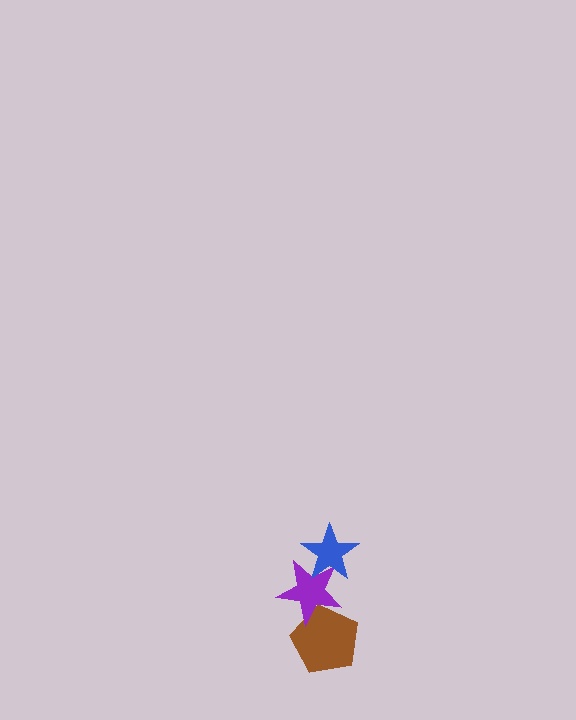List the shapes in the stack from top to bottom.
From top to bottom: the blue star, the purple star, the brown pentagon.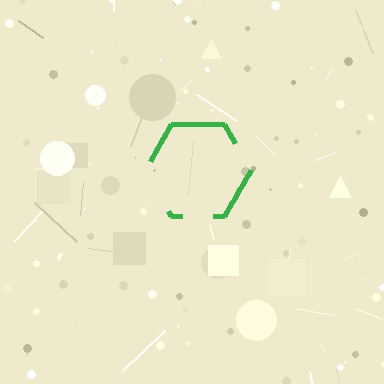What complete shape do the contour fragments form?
The contour fragments form a hexagon.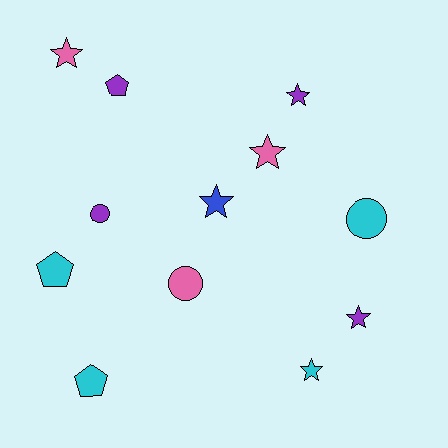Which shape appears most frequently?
Star, with 6 objects.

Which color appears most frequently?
Purple, with 4 objects.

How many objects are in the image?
There are 12 objects.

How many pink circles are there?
There is 1 pink circle.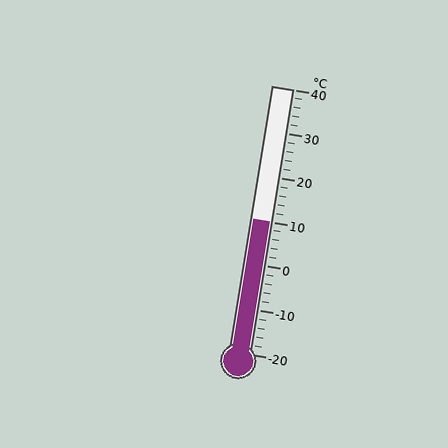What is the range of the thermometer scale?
The thermometer scale ranges from -20°C to 40°C.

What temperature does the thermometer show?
The thermometer shows approximately 10°C.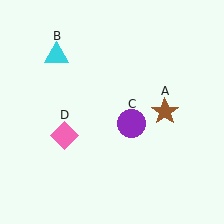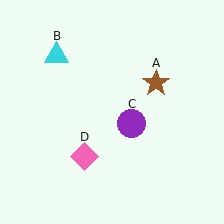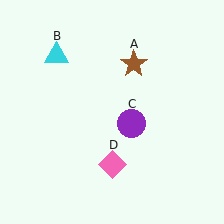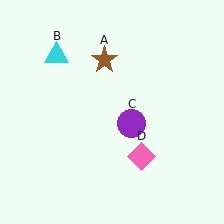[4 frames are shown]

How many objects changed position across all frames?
2 objects changed position: brown star (object A), pink diamond (object D).